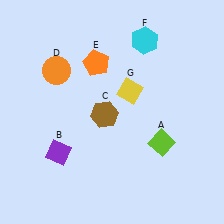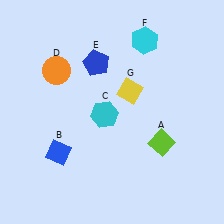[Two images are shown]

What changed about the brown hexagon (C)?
In Image 1, C is brown. In Image 2, it changed to cyan.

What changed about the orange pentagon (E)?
In Image 1, E is orange. In Image 2, it changed to blue.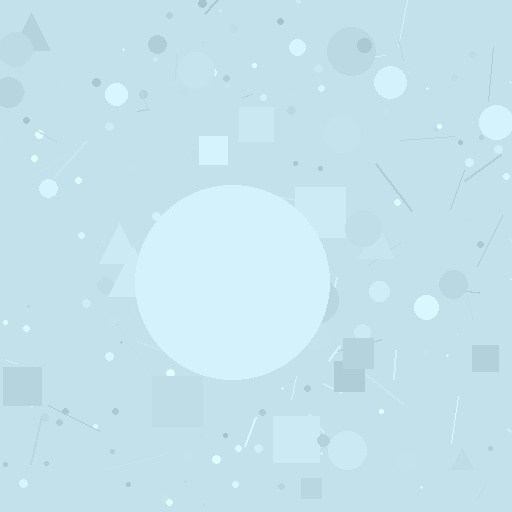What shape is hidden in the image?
A circle is hidden in the image.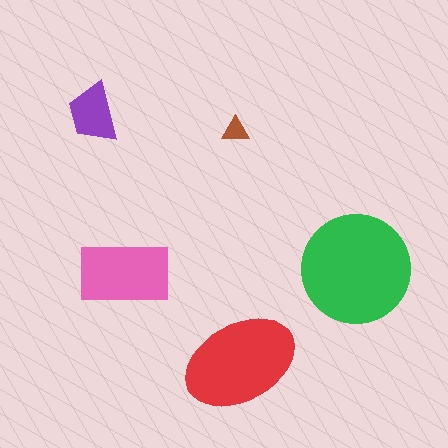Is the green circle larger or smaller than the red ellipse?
Larger.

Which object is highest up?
The purple trapezoid is topmost.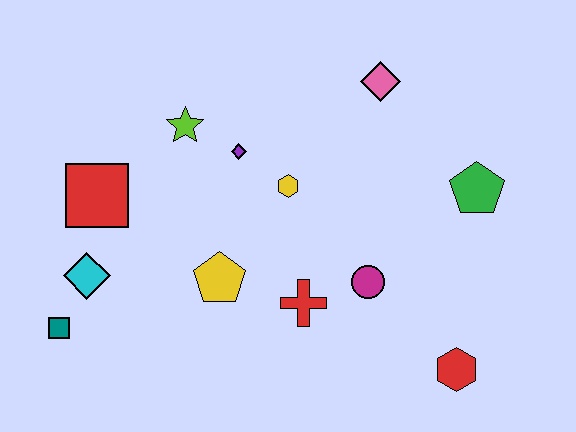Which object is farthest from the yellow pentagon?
The green pentagon is farthest from the yellow pentagon.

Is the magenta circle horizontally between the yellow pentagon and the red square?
No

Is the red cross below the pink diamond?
Yes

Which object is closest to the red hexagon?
The magenta circle is closest to the red hexagon.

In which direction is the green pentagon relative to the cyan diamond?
The green pentagon is to the right of the cyan diamond.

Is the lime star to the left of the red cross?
Yes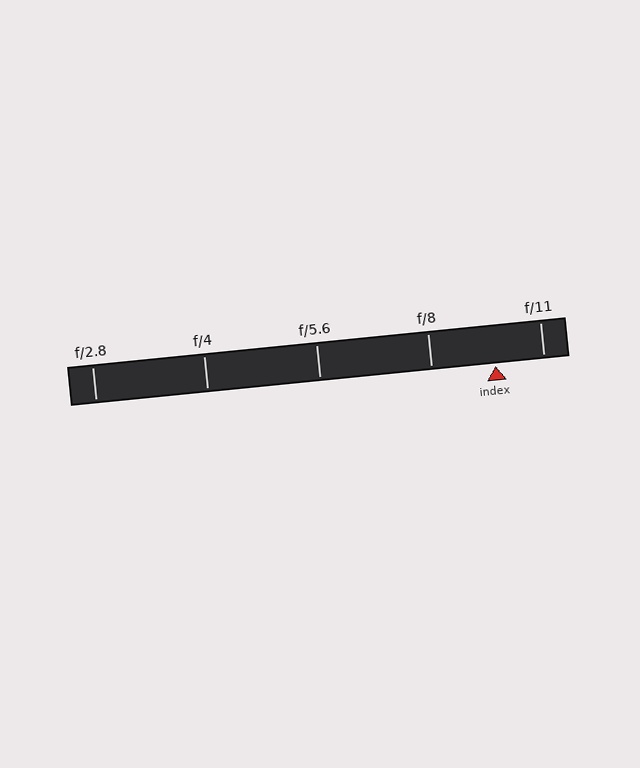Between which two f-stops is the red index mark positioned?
The index mark is between f/8 and f/11.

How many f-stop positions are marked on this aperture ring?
There are 5 f-stop positions marked.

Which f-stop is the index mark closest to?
The index mark is closest to f/11.